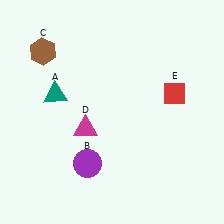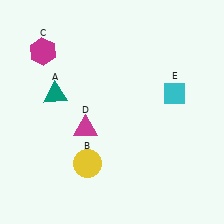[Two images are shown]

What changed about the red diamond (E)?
In Image 1, E is red. In Image 2, it changed to cyan.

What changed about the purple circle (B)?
In Image 1, B is purple. In Image 2, it changed to yellow.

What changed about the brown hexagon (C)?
In Image 1, C is brown. In Image 2, it changed to magenta.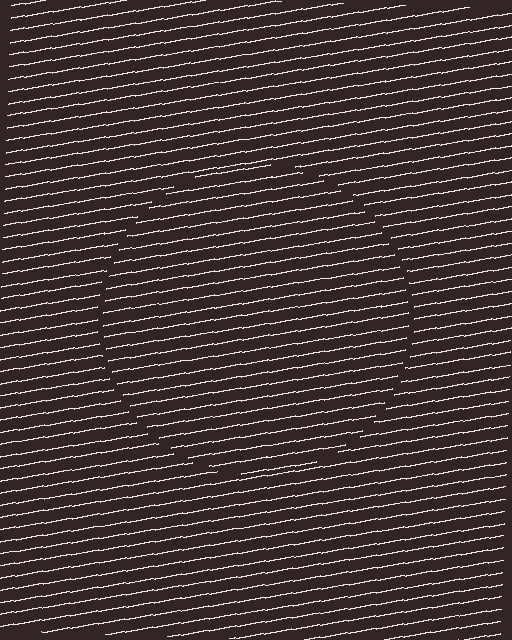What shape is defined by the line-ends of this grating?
An illusory circle. The interior of the shape contains the same grating, shifted by half a period — the contour is defined by the phase discontinuity where line-ends from the inner and outer gratings abut.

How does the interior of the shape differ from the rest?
The interior of the shape contains the same grating, shifted by half a period — the contour is defined by the phase discontinuity where line-ends from the inner and outer gratings abut.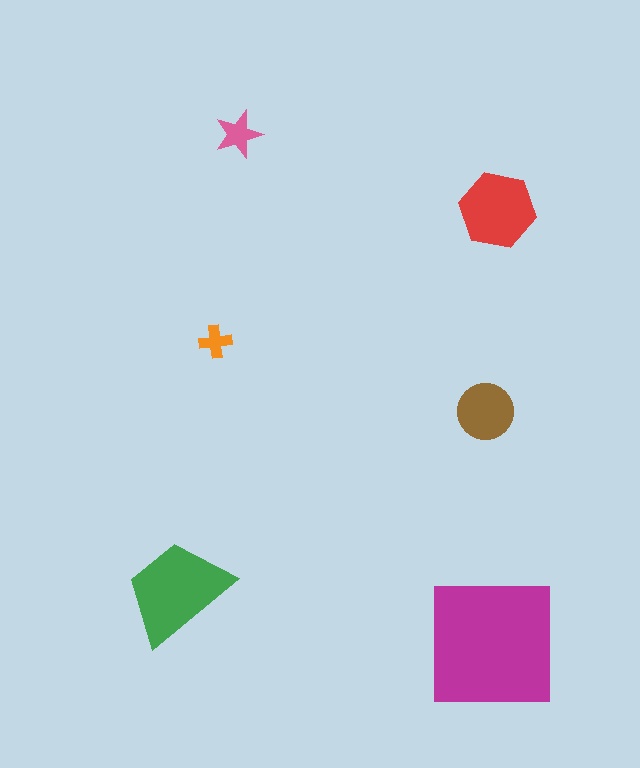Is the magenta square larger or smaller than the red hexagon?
Larger.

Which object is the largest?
The magenta square.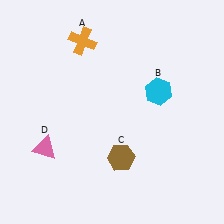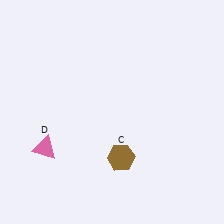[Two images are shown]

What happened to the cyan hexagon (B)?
The cyan hexagon (B) was removed in Image 2. It was in the top-right area of Image 1.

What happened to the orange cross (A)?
The orange cross (A) was removed in Image 2. It was in the top-left area of Image 1.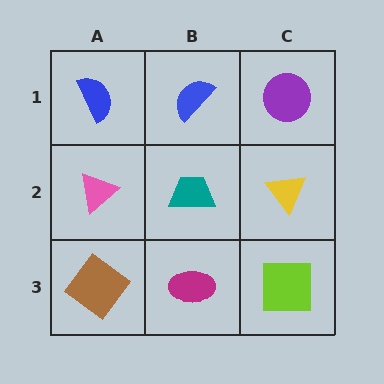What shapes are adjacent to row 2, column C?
A purple circle (row 1, column C), a lime square (row 3, column C), a teal trapezoid (row 2, column B).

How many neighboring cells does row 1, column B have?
3.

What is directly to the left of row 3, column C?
A magenta ellipse.